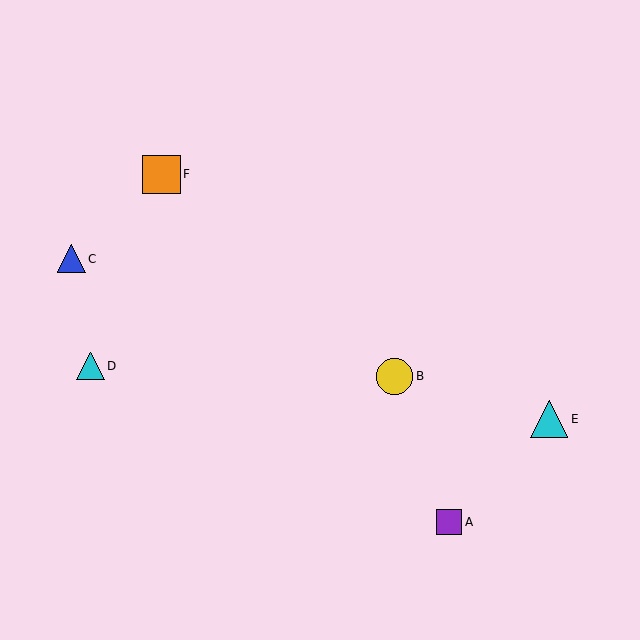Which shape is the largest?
The orange square (labeled F) is the largest.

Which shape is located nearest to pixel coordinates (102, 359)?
The cyan triangle (labeled D) at (91, 366) is nearest to that location.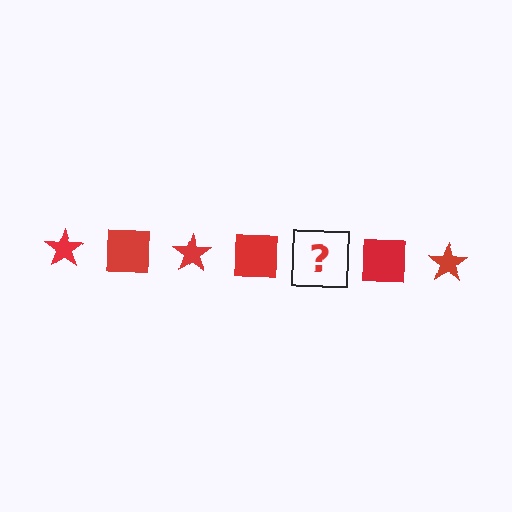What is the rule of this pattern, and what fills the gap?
The rule is that the pattern cycles through star, square shapes in red. The gap should be filled with a red star.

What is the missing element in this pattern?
The missing element is a red star.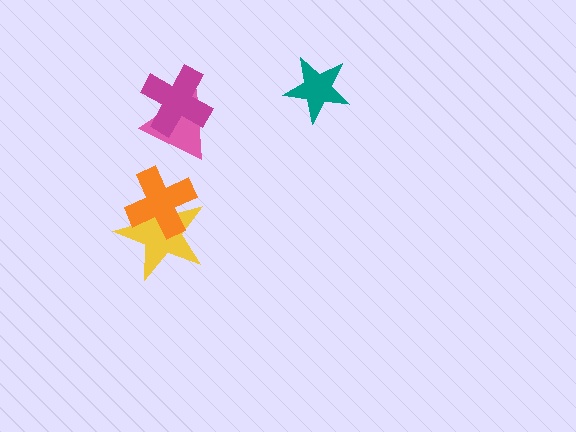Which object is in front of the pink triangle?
The magenta cross is in front of the pink triangle.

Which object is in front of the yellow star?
The orange cross is in front of the yellow star.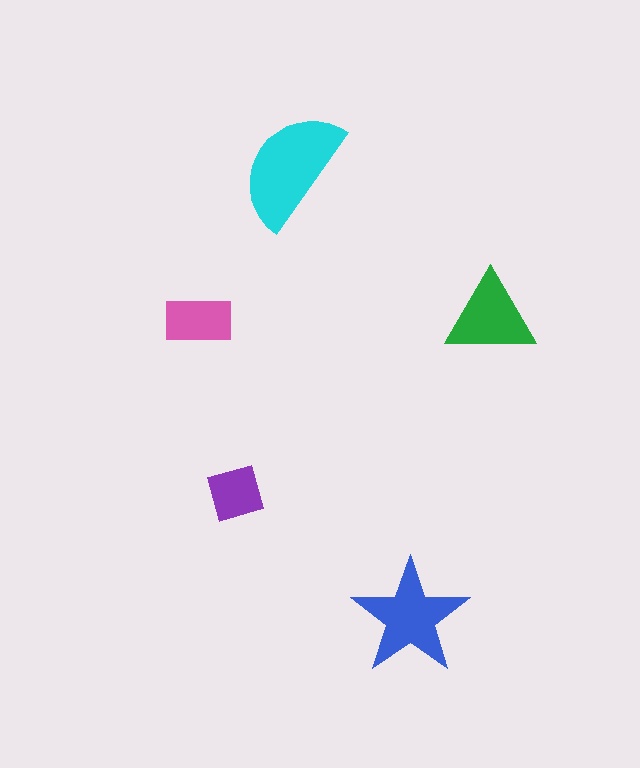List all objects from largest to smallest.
The cyan semicircle, the blue star, the green triangle, the pink rectangle, the purple diamond.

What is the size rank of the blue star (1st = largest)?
2nd.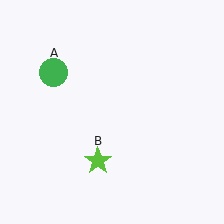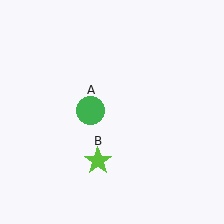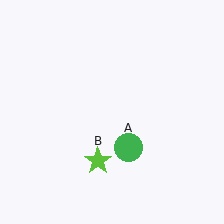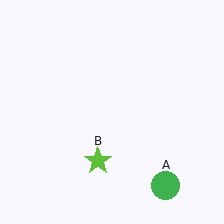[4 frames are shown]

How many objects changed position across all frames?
1 object changed position: green circle (object A).